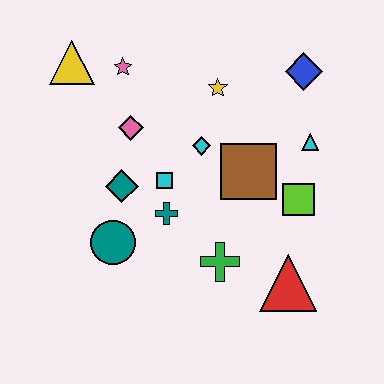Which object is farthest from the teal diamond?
The blue diamond is farthest from the teal diamond.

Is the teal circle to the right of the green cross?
No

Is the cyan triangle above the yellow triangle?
No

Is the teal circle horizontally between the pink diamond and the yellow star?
No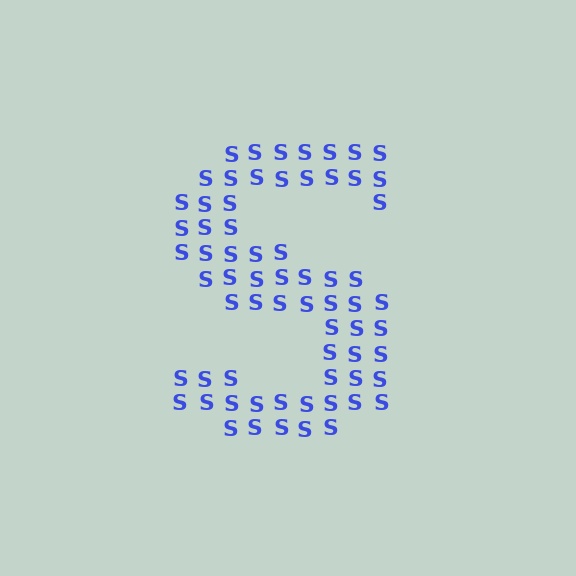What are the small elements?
The small elements are letter S's.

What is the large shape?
The large shape is the letter S.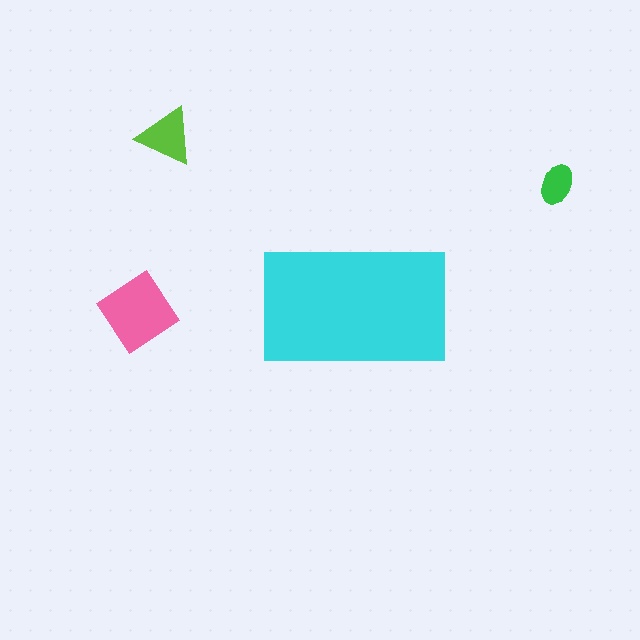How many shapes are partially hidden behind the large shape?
0 shapes are partially hidden.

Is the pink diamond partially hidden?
No, the pink diamond is fully visible.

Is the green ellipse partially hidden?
No, the green ellipse is fully visible.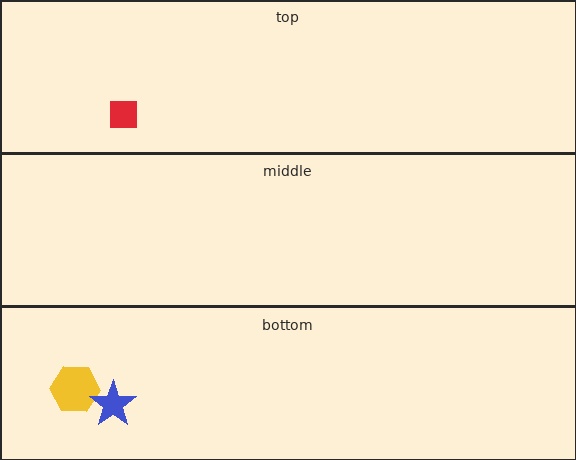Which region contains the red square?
The top region.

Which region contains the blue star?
The bottom region.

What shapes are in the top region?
The red square.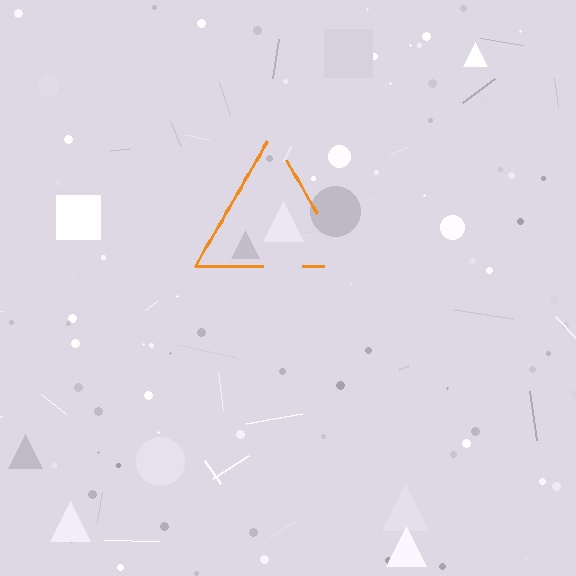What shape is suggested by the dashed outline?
The dashed outline suggests a triangle.